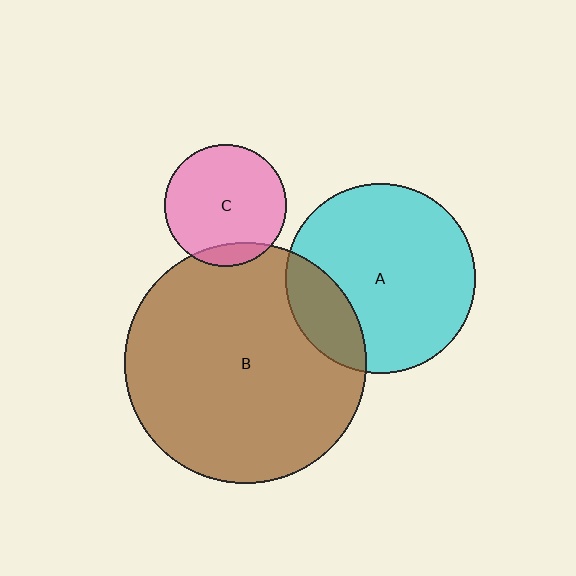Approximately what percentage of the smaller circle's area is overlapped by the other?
Approximately 20%.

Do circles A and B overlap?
Yes.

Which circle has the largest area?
Circle B (brown).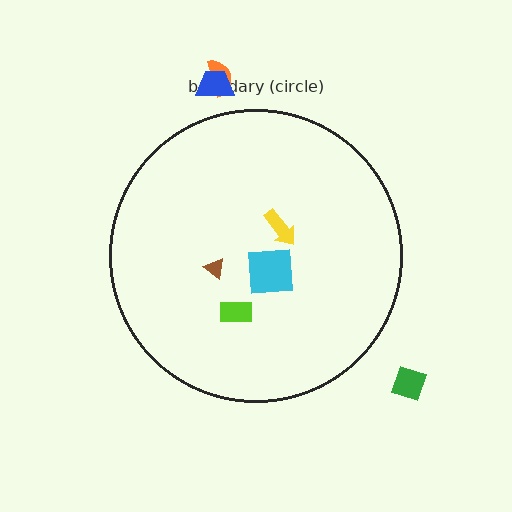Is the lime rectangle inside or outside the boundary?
Inside.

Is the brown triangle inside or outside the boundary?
Inside.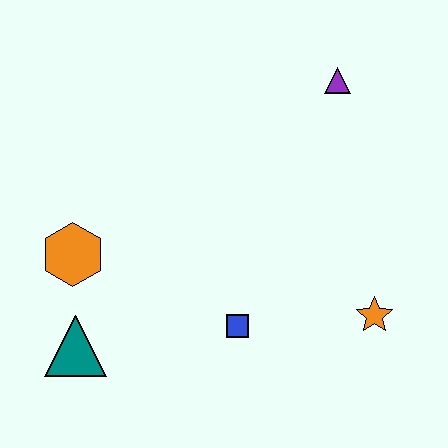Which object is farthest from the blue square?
The purple triangle is farthest from the blue square.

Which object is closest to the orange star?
The blue square is closest to the orange star.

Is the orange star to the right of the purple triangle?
Yes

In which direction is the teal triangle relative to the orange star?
The teal triangle is to the left of the orange star.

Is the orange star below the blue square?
No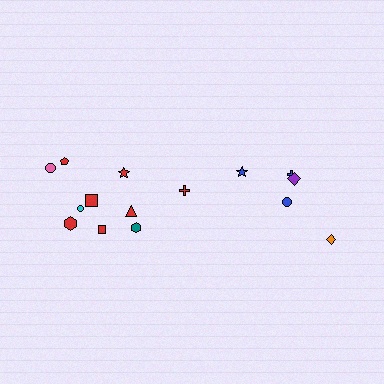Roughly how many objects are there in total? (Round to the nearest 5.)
Roughly 15 objects in total.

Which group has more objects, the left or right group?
The left group.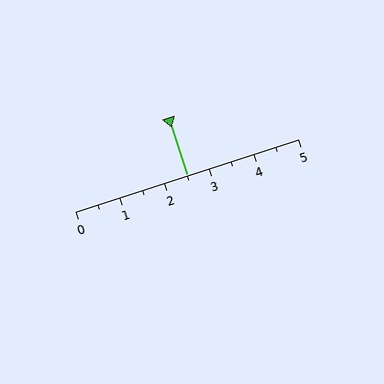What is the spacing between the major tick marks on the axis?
The major ticks are spaced 1 apart.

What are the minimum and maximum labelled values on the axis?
The axis runs from 0 to 5.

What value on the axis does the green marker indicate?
The marker indicates approximately 2.5.